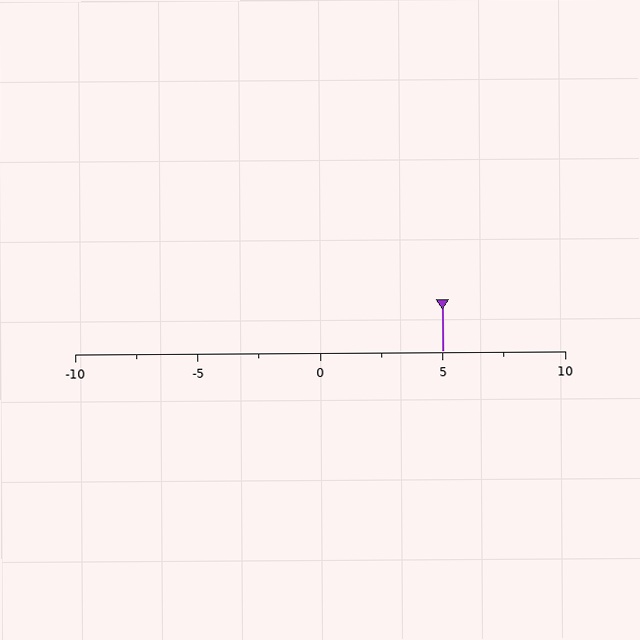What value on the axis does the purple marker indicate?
The marker indicates approximately 5.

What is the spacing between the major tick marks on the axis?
The major ticks are spaced 5 apart.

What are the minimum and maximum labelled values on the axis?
The axis runs from -10 to 10.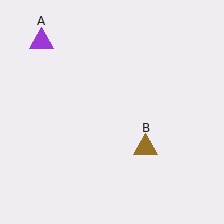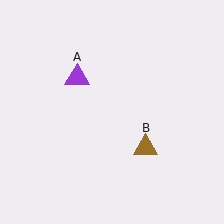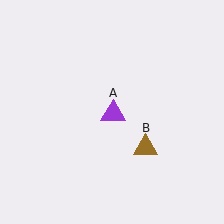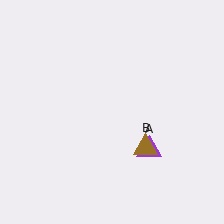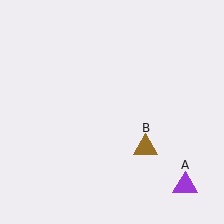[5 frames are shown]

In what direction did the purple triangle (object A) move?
The purple triangle (object A) moved down and to the right.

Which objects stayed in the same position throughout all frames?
Brown triangle (object B) remained stationary.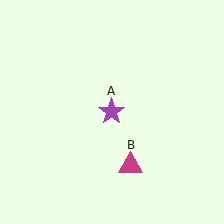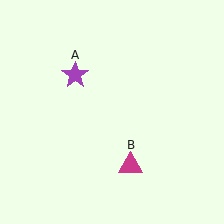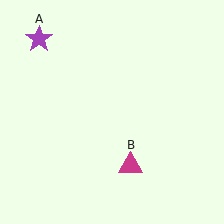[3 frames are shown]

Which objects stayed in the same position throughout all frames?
Magenta triangle (object B) remained stationary.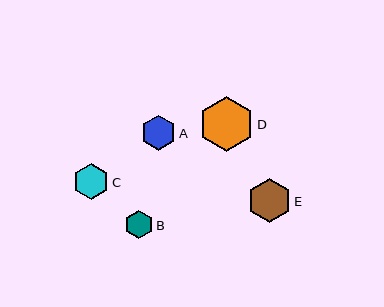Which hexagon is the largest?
Hexagon D is the largest with a size of approximately 55 pixels.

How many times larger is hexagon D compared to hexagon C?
Hexagon D is approximately 1.5 times the size of hexagon C.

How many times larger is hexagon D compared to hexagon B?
Hexagon D is approximately 1.9 times the size of hexagon B.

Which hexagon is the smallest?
Hexagon B is the smallest with a size of approximately 29 pixels.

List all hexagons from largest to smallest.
From largest to smallest: D, E, C, A, B.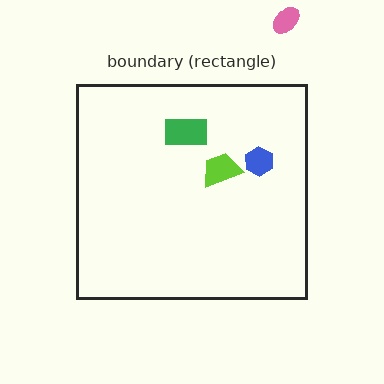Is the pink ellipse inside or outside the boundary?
Outside.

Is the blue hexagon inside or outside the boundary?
Inside.